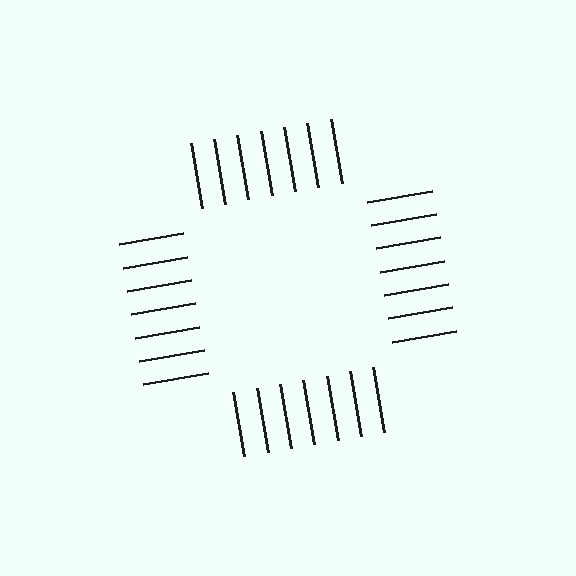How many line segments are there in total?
28 — 7 along each of the 4 edges.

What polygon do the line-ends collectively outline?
An illusory square — the line segments terminate on its edges but no continuous stroke is drawn.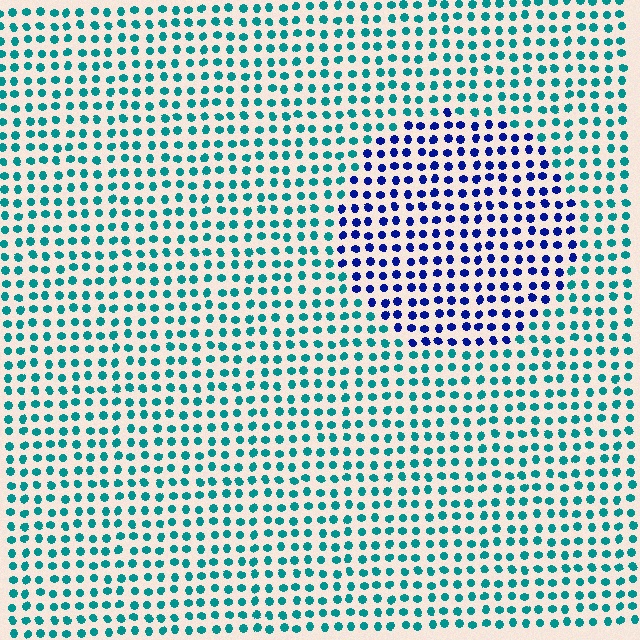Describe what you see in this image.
The image is filled with small teal elements in a uniform arrangement. A circle-shaped region is visible where the elements are tinted to a slightly different hue, forming a subtle color boundary.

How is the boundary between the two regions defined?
The boundary is defined purely by a slight shift in hue (about 54 degrees). Spacing, size, and orientation are identical on both sides.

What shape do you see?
I see a circle.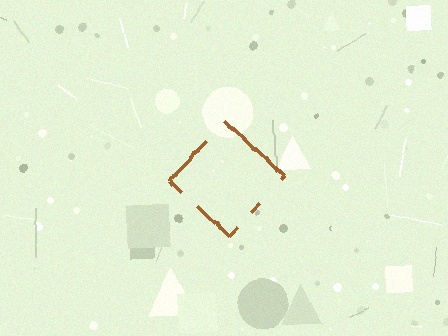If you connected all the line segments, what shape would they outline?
They would outline a diamond.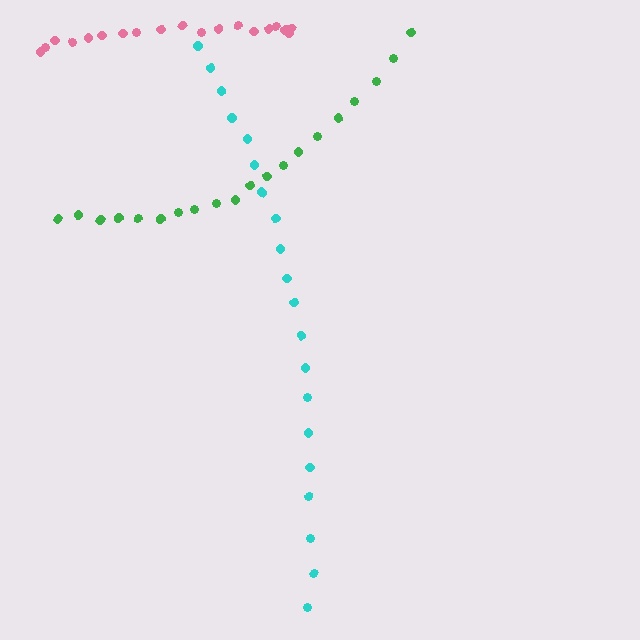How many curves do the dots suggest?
There are 3 distinct paths.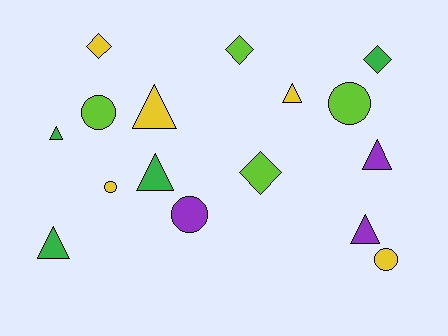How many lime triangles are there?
There are no lime triangles.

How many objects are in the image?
There are 16 objects.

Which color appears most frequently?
Yellow, with 5 objects.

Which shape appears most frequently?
Triangle, with 7 objects.